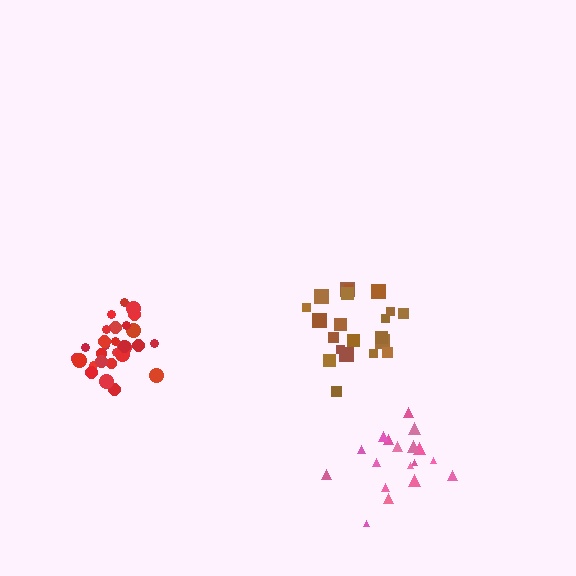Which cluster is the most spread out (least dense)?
Pink.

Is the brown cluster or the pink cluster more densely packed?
Brown.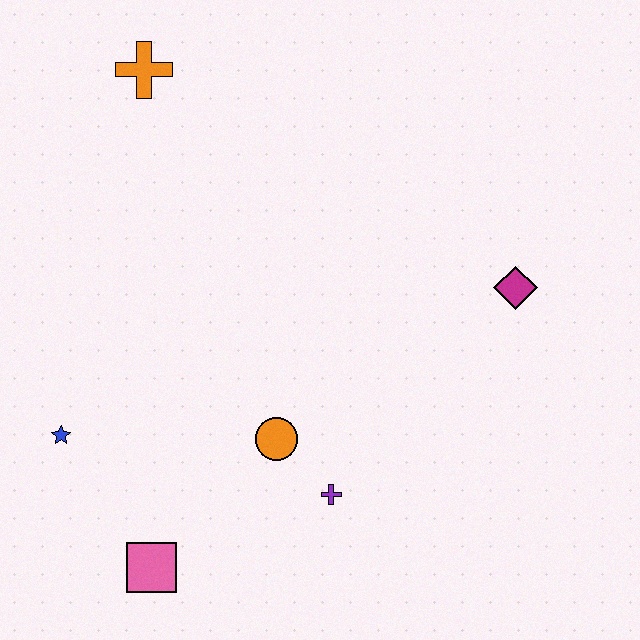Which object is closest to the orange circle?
The purple cross is closest to the orange circle.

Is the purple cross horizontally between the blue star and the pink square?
No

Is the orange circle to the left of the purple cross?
Yes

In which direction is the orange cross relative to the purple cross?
The orange cross is above the purple cross.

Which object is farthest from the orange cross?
The pink square is farthest from the orange cross.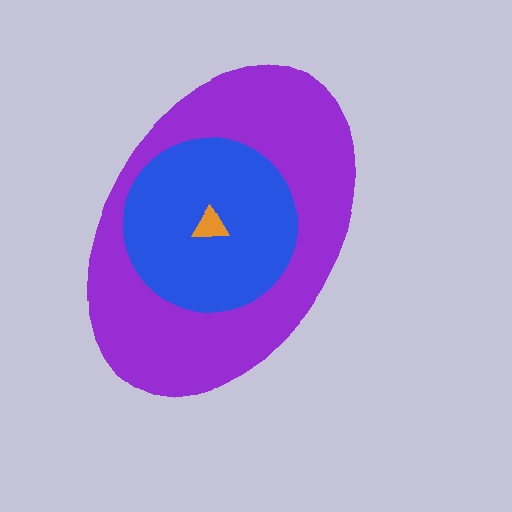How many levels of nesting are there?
3.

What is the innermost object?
The orange triangle.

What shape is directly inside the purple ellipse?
The blue circle.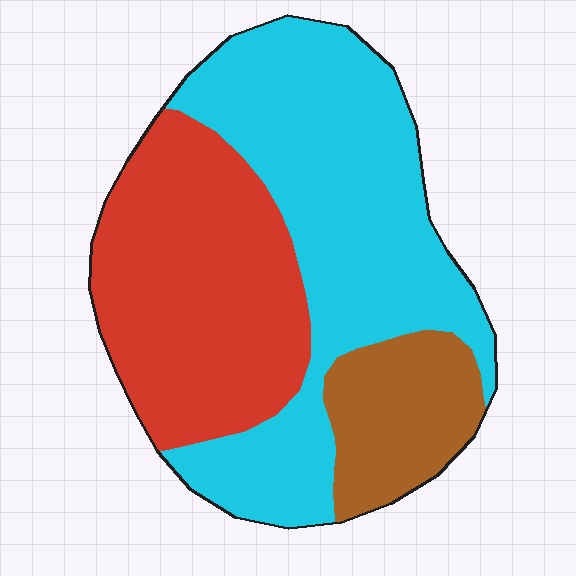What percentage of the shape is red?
Red covers 37% of the shape.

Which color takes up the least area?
Brown, at roughly 15%.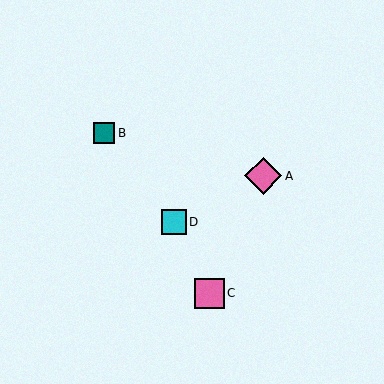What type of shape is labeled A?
Shape A is a pink diamond.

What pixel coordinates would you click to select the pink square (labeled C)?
Click at (209, 293) to select the pink square C.